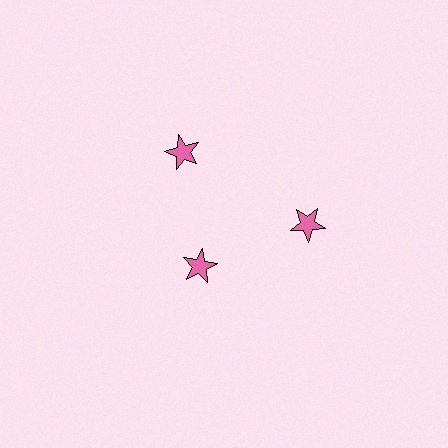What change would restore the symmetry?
The symmetry would be restored by moving it outward, back onto the ring so that all 3 stars sit at equal angles and equal distance from the center.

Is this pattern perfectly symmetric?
No. The 3 pink stars are arranged in a ring, but one element near the 7 o'clock position is pulled inward toward the center, breaking the 3-fold rotational symmetry.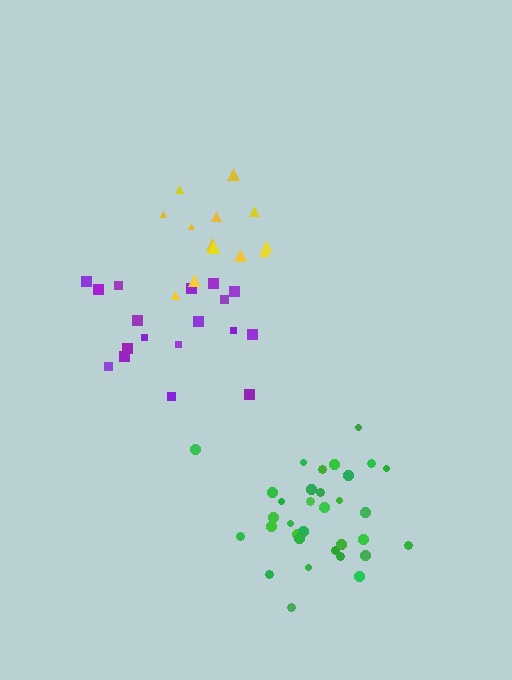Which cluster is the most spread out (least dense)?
Purple.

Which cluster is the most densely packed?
Green.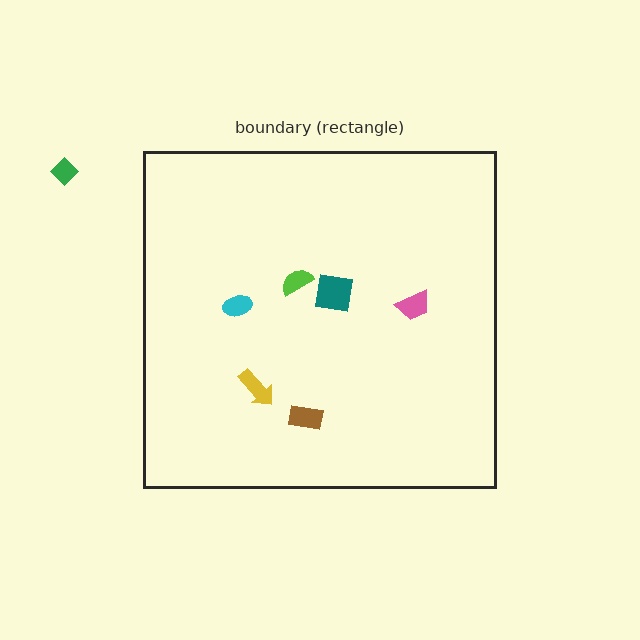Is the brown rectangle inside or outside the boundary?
Inside.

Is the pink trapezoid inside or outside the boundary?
Inside.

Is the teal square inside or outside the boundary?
Inside.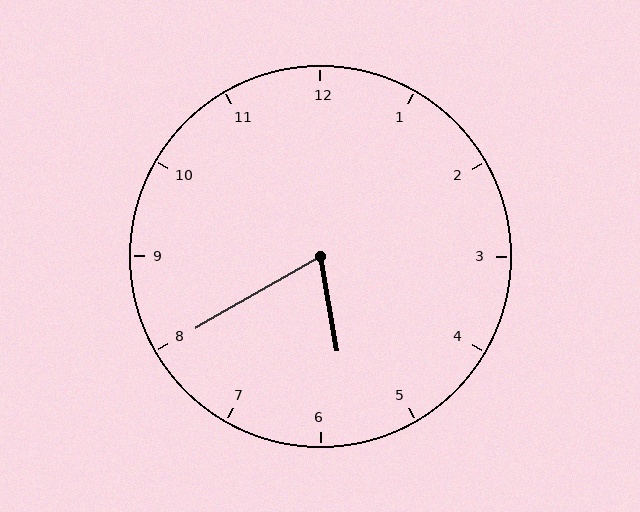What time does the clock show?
5:40.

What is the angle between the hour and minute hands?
Approximately 70 degrees.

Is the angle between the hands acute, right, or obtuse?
It is acute.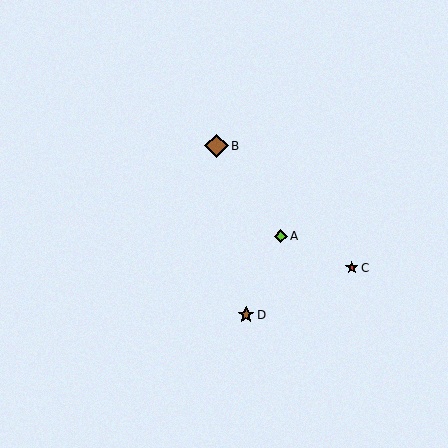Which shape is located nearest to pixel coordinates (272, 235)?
The lime diamond (labeled A) at (281, 236) is nearest to that location.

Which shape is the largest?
The brown diamond (labeled B) is the largest.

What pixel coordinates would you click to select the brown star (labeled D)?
Click at (246, 315) to select the brown star D.